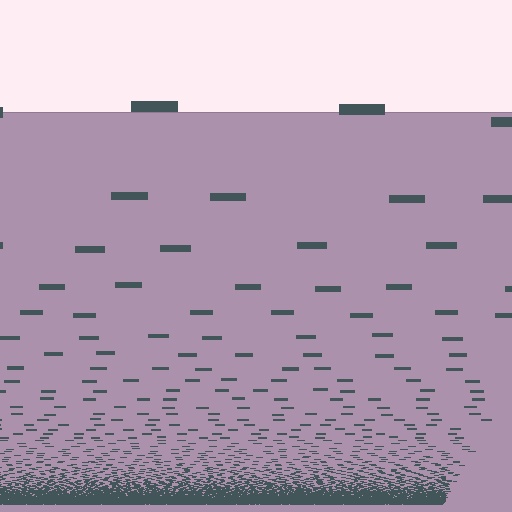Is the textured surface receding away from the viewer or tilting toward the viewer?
The surface appears to tilt toward the viewer. Texture elements get larger and sparser toward the top.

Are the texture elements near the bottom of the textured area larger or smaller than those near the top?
Smaller. The gradient is inverted — elements near the bottom are smaller and denser.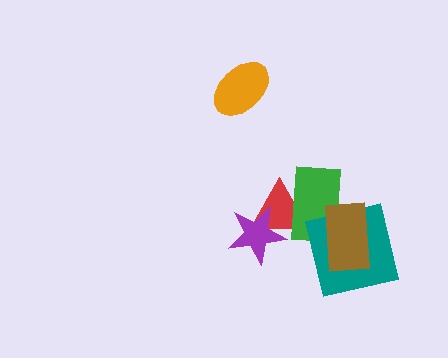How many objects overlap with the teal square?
2 objects overlap with the teal square.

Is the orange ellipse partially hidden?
No, no other shape covers it.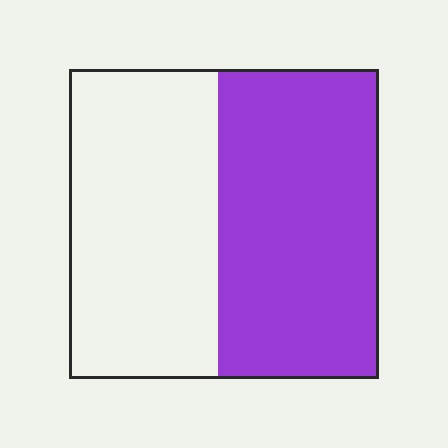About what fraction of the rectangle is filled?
About one half (1/2).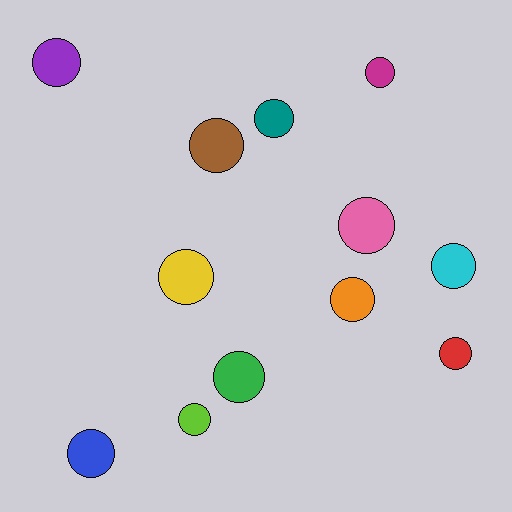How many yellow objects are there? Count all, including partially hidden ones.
There is 1 yellow object.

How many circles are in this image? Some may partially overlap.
There are 12 circles.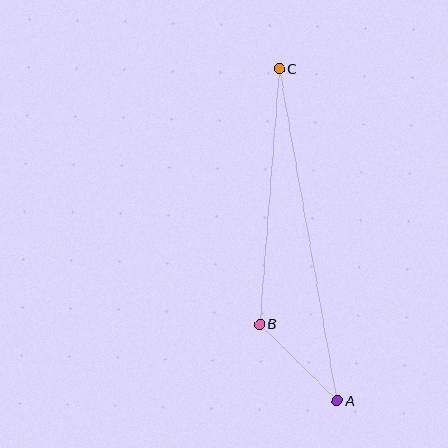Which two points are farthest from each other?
Points A and C are farthest from each other.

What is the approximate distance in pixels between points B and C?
The distance between B and C is approximately 256 pixels.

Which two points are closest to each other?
Points A and B are closest to each other.